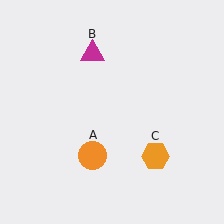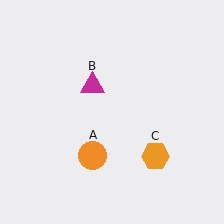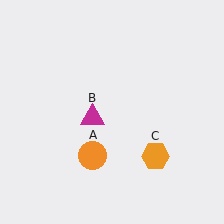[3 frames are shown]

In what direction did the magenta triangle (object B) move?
The magenta triangle (object B) moved down.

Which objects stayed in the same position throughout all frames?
Orange circle (object A) and orange hexagon (object C) remained stationary.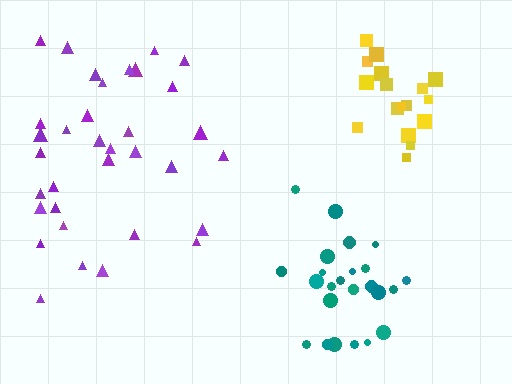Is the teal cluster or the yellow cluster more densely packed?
Yellow.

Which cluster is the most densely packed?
Yellow.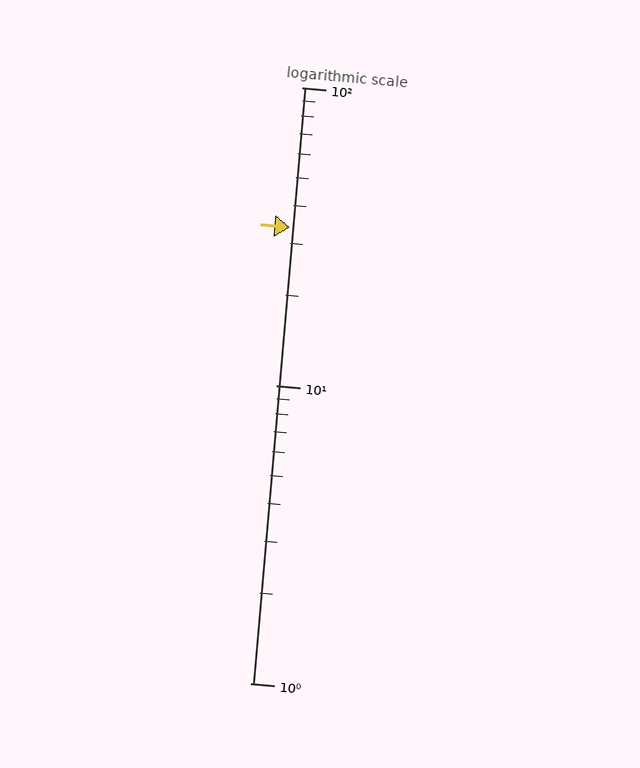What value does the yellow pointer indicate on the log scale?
The pointer indicates approximately 34.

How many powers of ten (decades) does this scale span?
The scale spans 2 decades, from 1 to 100.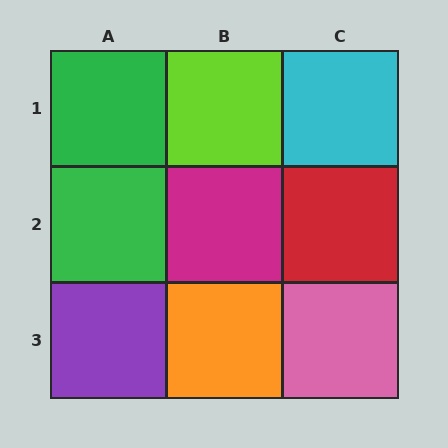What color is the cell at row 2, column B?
Magenta.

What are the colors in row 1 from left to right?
Green, lime, cyan.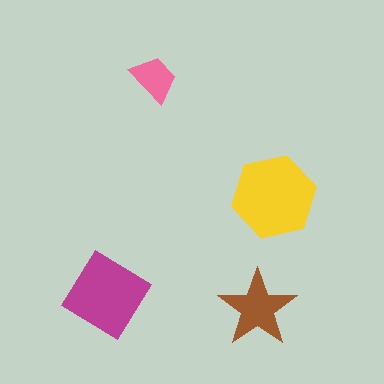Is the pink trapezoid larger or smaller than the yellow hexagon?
Smaller.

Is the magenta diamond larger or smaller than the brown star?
Larger.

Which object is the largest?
The yellow hexagon.